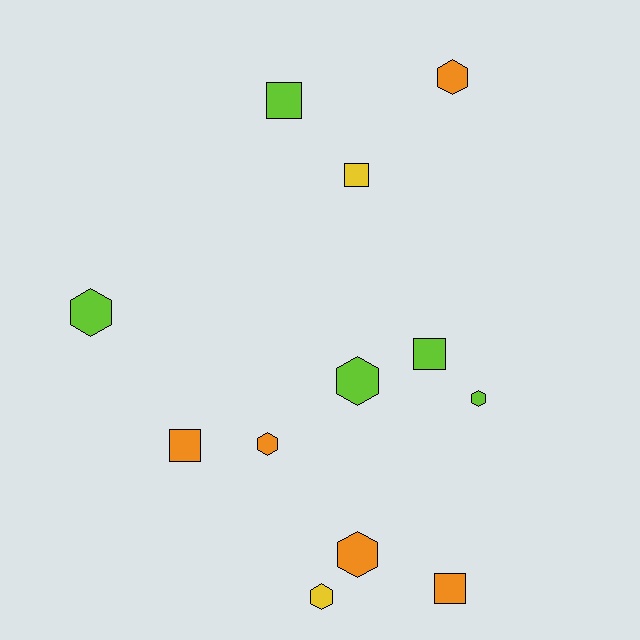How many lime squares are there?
There are 2 lime squares.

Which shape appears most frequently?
Hexagon, with 7 objects.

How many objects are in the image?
There are 12 objects.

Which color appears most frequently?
Lime, with 5 objects.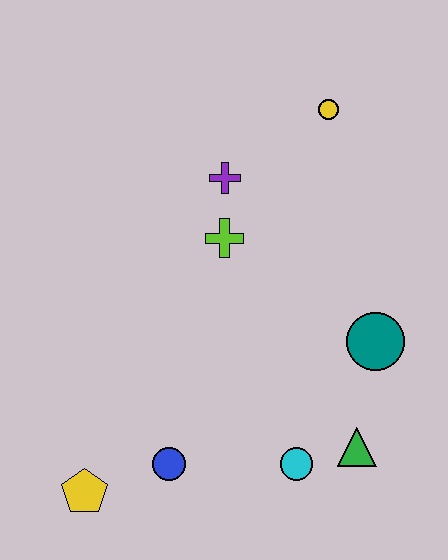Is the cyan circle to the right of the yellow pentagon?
Yes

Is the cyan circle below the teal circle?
Yes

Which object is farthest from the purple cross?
The yellow pentagon is farthest from the purple cross.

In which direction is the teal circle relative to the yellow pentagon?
The teal circle is to the right of the yellow pentagon.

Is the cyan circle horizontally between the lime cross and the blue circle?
No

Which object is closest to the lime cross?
The purple cross is closest to the lime cross.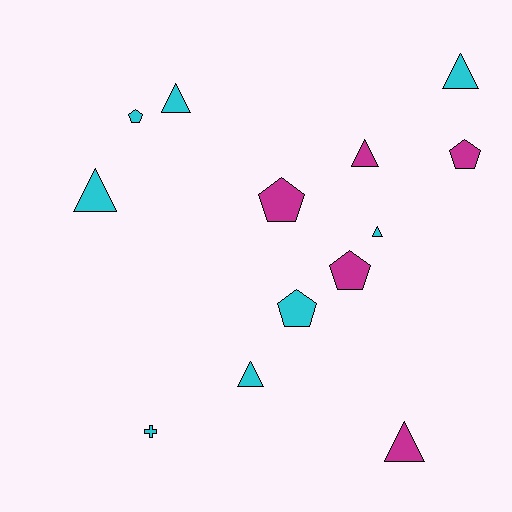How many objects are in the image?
There are 13 objects.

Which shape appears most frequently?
Triangle, with 7 objects.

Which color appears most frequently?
Cyan, with 8 objects.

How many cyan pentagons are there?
There are 2 cyan pentagons.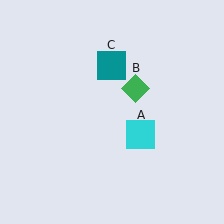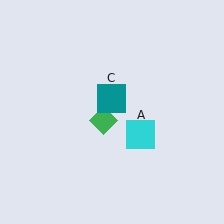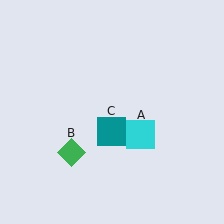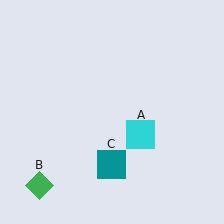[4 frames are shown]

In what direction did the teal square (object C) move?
The teal square (object C) moved down.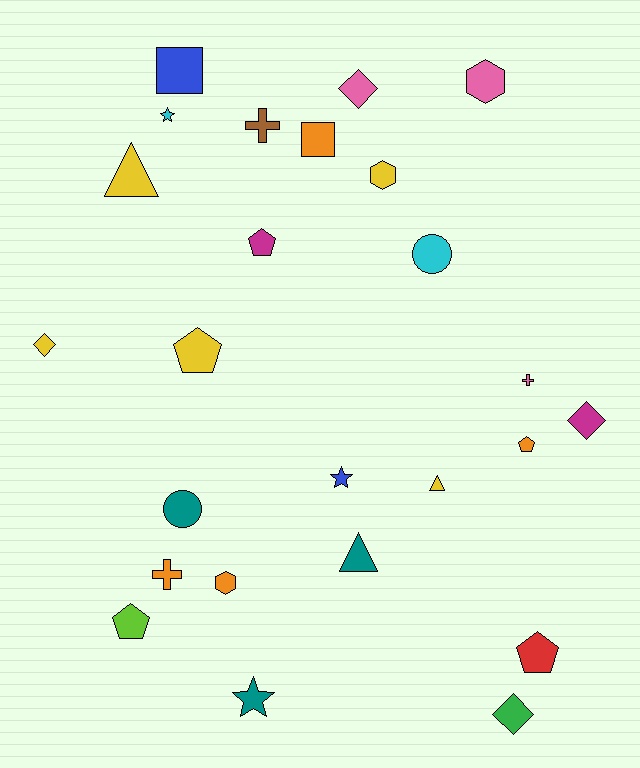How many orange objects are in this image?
There are 4 orange objects.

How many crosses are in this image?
There are 3 crosses.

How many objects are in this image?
There are 25 objects.